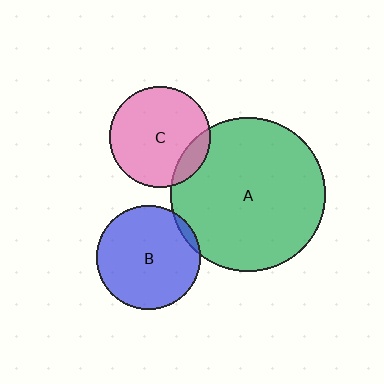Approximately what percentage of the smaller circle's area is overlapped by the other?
Approximately 5%.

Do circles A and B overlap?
Yes.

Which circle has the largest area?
Circle A (green).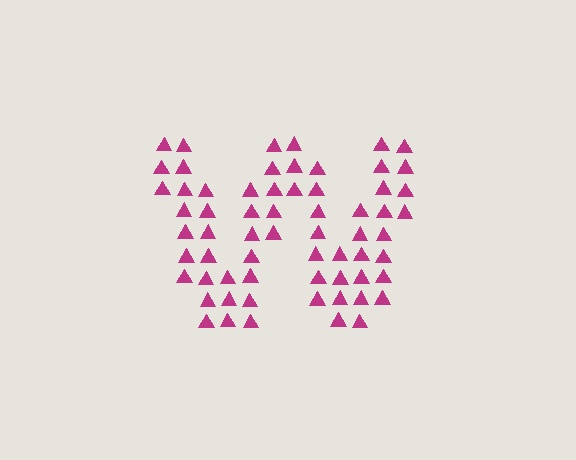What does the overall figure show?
The overall figure shows the letter W.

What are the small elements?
The small elements are triangles.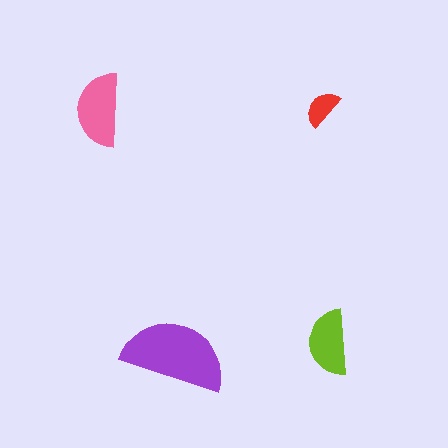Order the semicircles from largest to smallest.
the purple one, the pink one, the lime one, the red one.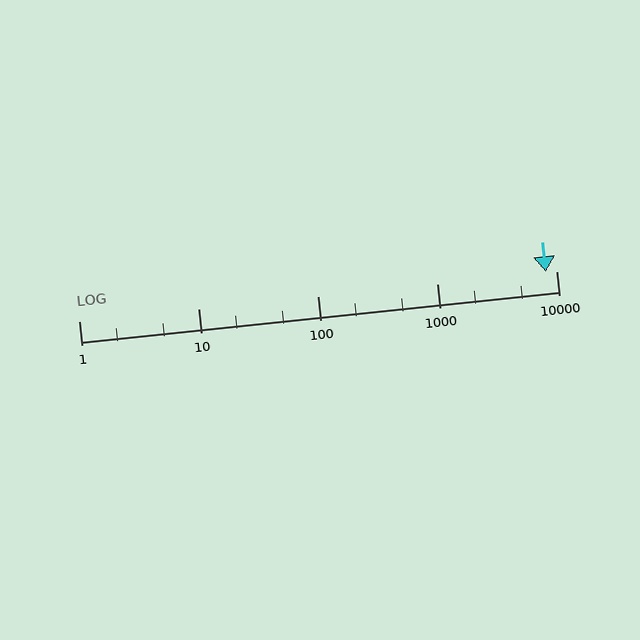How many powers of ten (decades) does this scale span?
The scale spans 4 decades, from 1 to 10000.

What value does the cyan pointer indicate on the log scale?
The pointer indicates approximately 8100.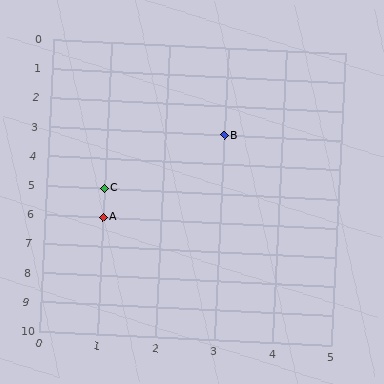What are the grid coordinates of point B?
Point B is at grid coordinates (3, 3).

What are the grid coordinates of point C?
Point C is at grid coordinates (1, 5).